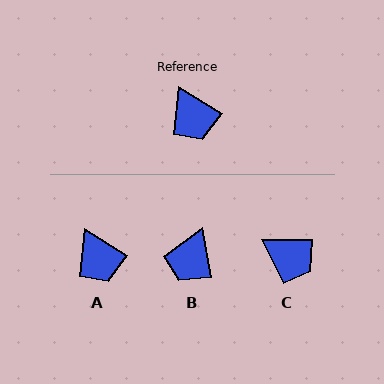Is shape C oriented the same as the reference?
No, it is off by about 33 degrees.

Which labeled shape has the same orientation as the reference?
A.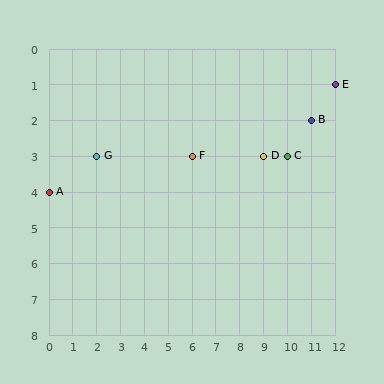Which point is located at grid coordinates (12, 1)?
Point E is at (12, 1).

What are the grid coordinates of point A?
Point A is at grid coordinates (0, 4).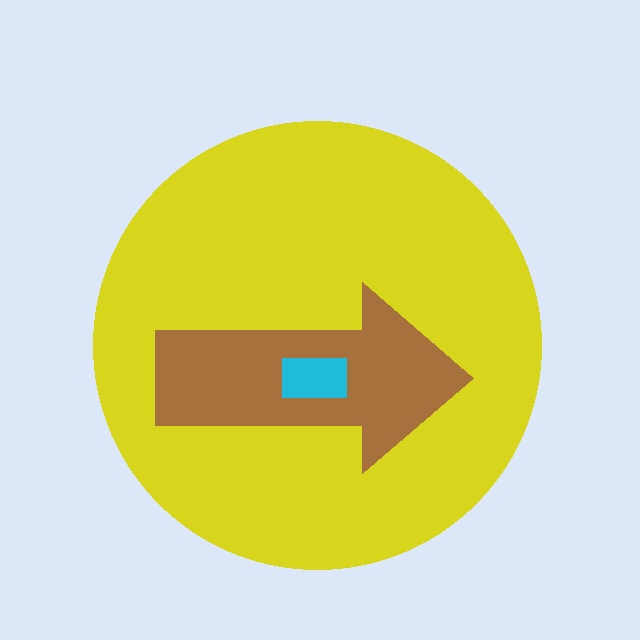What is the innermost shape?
The cyan rectangle.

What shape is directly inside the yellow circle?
The brown arrow.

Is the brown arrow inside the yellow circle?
Yes.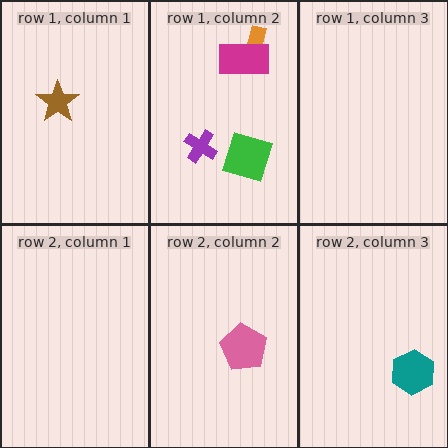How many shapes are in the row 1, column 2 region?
4.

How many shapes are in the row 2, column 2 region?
1.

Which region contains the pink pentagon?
The row 2, column 2 region.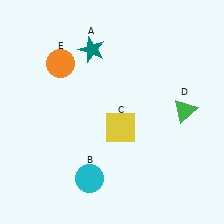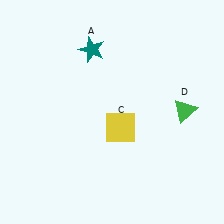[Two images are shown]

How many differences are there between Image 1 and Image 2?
There are 2 differences between the two images.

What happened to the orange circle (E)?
The orange circle (E) was removed in Image 2. It was in the top-left area of Image 1.